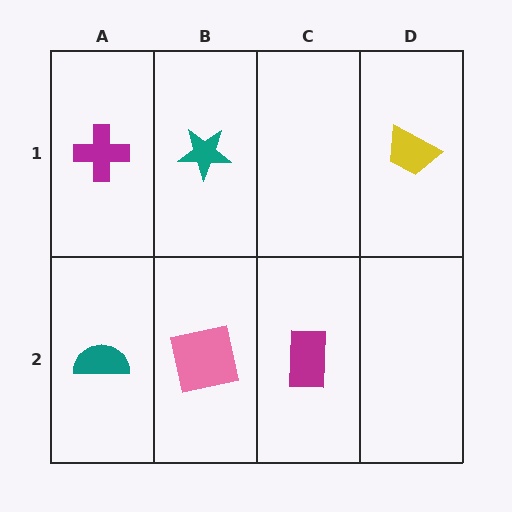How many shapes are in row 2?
3 shapes.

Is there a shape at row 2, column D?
No, that cell is empty.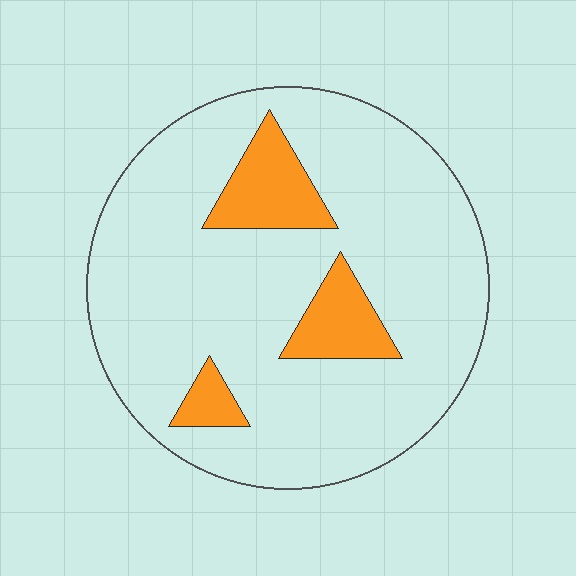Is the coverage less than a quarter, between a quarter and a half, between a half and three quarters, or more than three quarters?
Less than a quarter.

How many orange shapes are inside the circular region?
3.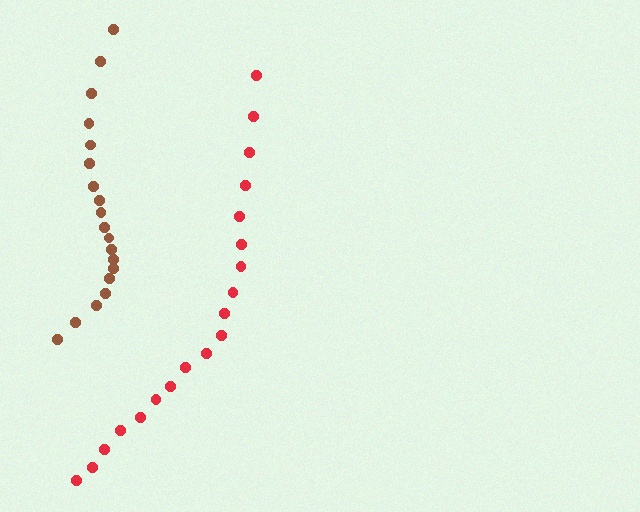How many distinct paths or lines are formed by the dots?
There are 2 distinct paths.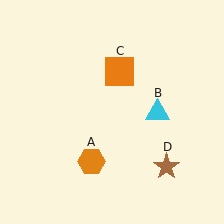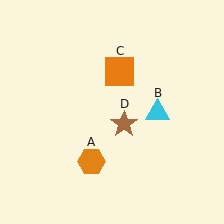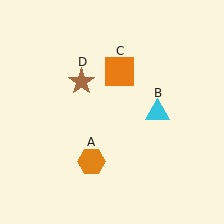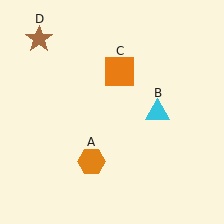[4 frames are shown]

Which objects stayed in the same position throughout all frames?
Orange hexagon (object A) and cyan triangle (object B) and orange square (object C) remained stationary.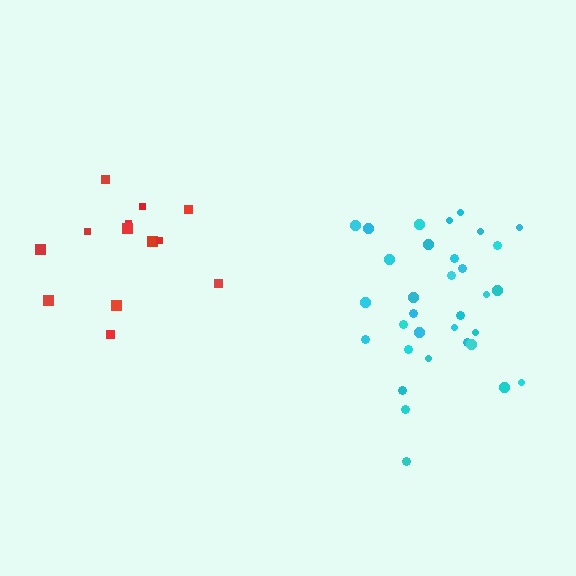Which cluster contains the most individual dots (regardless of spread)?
Cyan (34).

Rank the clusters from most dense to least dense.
cyan, red.